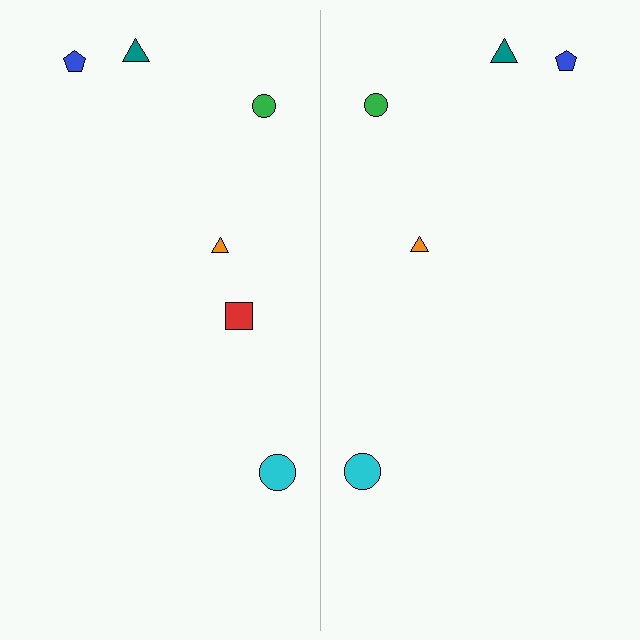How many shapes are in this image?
There are 11 shapes in this image.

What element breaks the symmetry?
A red square is missing from the right side.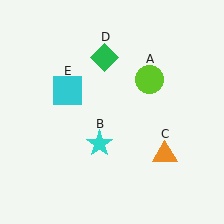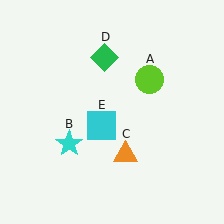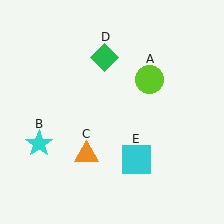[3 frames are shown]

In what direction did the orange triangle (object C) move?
The orange triangle (object C) moved left.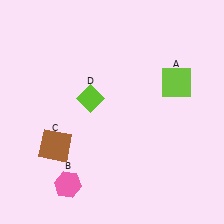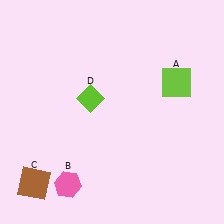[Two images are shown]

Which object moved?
The brown square (C) moved down.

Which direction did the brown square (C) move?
The brown square (C) moved down.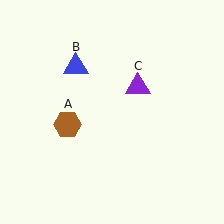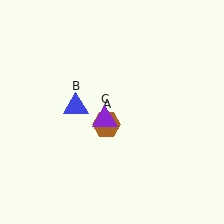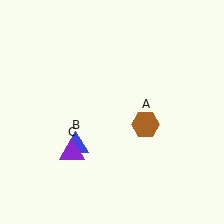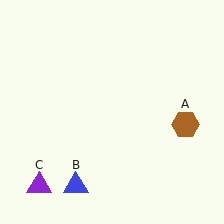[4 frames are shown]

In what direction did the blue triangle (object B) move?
The blue triangle (object B) moved down.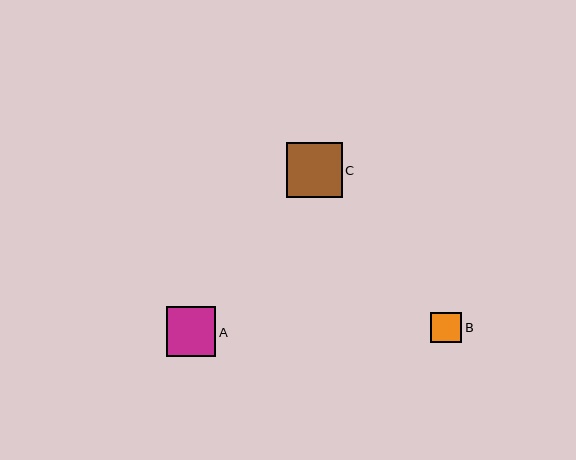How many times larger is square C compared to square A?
Square C is approximately 1.1 times the size of square A.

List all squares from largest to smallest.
From largest to smallest: C, A, B.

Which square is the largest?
Square C is the largest with a size of approximately 55 pixels.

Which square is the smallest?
Square B is the smallest with a size of approximately 31 pixels.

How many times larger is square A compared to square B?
Square A is approximately 1.6 times the size of square B.